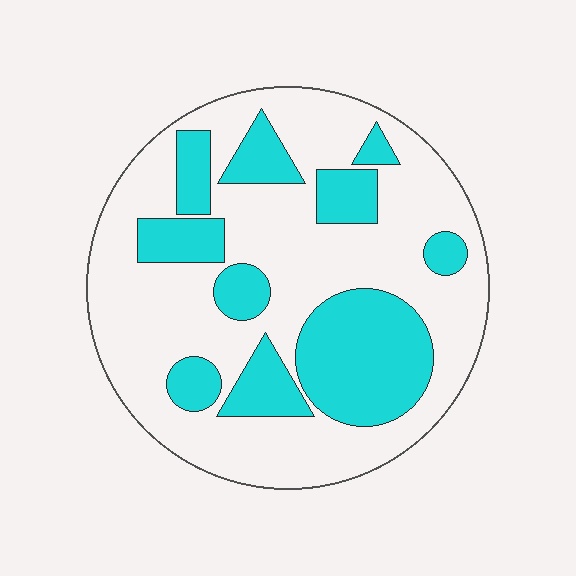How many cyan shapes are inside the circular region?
10.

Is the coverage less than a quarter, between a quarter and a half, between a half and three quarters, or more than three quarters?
Between a quarter and a half.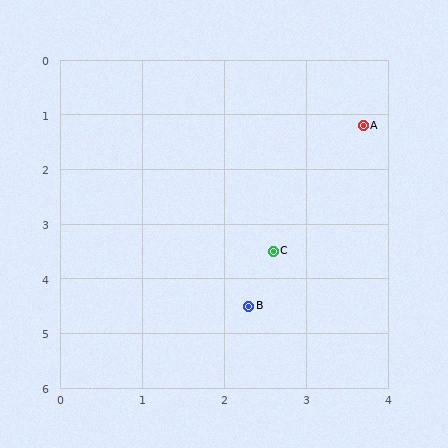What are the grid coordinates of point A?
Point A is at approximately (3.7, 1.2).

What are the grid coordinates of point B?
Point B is at approximately (2.3, 4.5).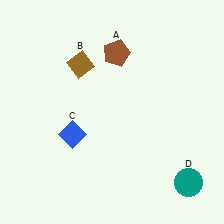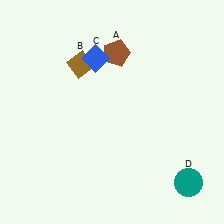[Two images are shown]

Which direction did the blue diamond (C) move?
The blue diamond (C) moved up.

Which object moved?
The blue diamond (C) moved up.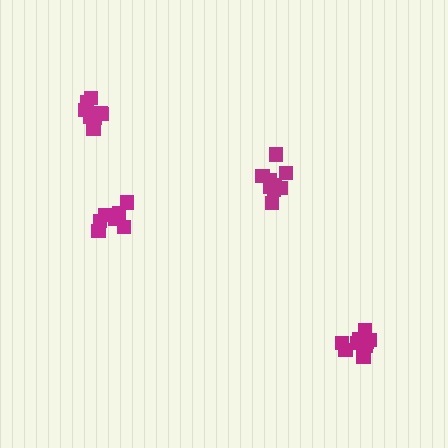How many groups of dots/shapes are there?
There are 4 groups.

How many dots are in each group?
Group 1: 7 dots, Group 2: 9 dots, Group 3: 9 dots, Group 4: 11 dots (36 total).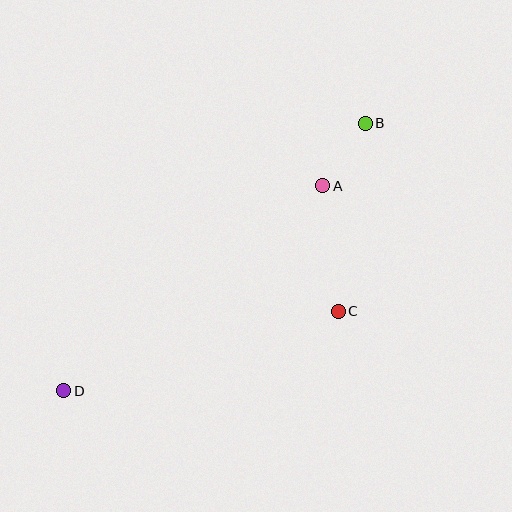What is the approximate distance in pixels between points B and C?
The distance between B and C is approximately 190 pixels.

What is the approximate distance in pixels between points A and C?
The distance between A and C is approximately 127 pixels.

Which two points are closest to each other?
Points A and B are closest to each other.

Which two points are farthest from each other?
Points B and D are farthest from each other.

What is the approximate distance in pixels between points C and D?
The distance between C and D is approximately 286 pixels.